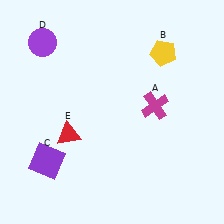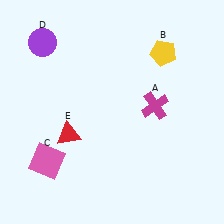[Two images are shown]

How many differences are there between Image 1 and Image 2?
There is 1 difference between the two images.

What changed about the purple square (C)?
In Image 1, C is purple. In Image 2, it changed to pink.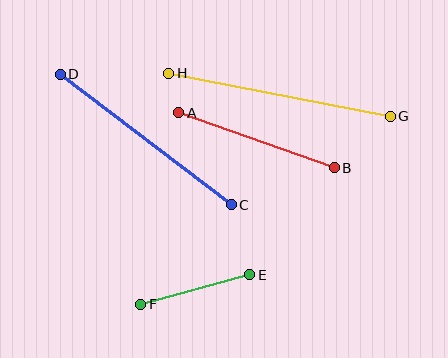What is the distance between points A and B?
The distance is approximately 165 pixels.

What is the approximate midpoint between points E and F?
The midpoint is at approximately (195, 290) pixels.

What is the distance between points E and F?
The distance is approximately 113 pixels.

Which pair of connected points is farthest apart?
Points G and H are farthest apart.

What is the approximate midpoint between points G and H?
The midpoint is at approximately (279, 95) pixels.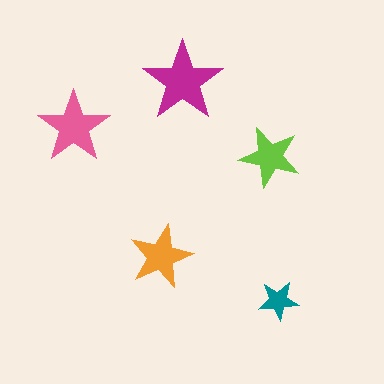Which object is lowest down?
The teal star is bottommost.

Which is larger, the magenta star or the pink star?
The magenta one.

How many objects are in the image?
There are 5 objects in the image.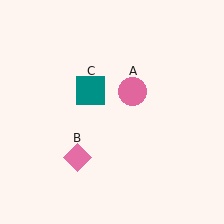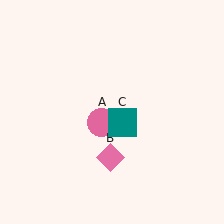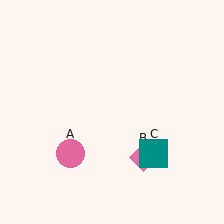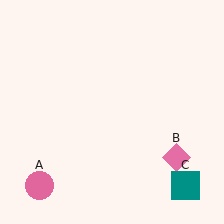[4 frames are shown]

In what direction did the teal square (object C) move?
The teal square (object C) moved down and to the right.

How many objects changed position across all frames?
3 objects changed position: pink circle (object A), pink diamond (object B), teal square (object C).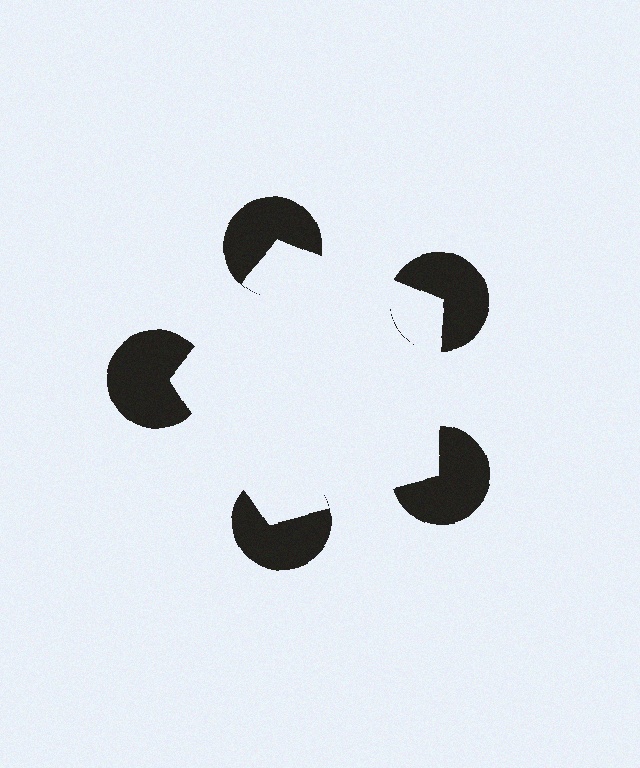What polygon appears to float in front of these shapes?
An illusory pentagon — its edges are inferred from the aligned wedge cuts in the pac-man discs, not physically drawn.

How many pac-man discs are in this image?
There are 5 — one at each vertex of the illusory pentagon.